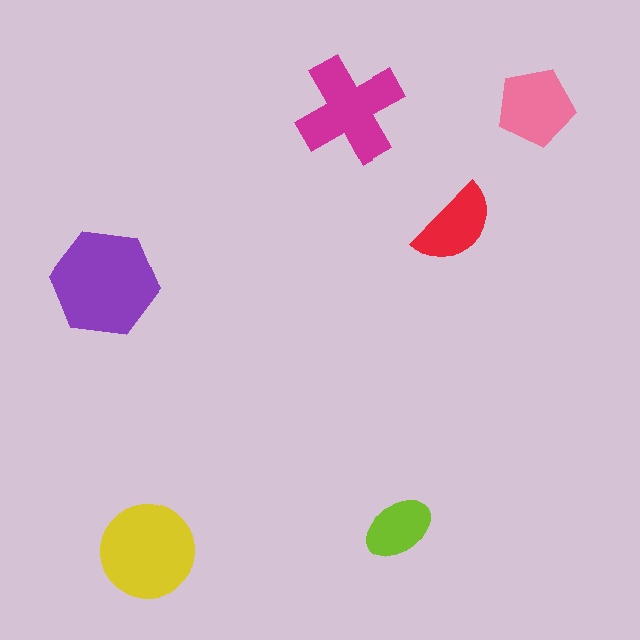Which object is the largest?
The purple hexagon.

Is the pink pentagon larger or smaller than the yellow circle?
Smaller.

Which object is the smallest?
The lime ellipse.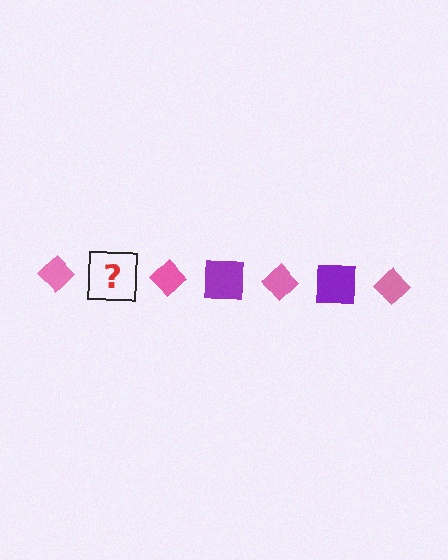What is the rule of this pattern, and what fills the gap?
The rule is that the pattern alternates between pink diamond and purple square. The gap should be filled with a purple square.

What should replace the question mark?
The question mark should be replaced with a purple square.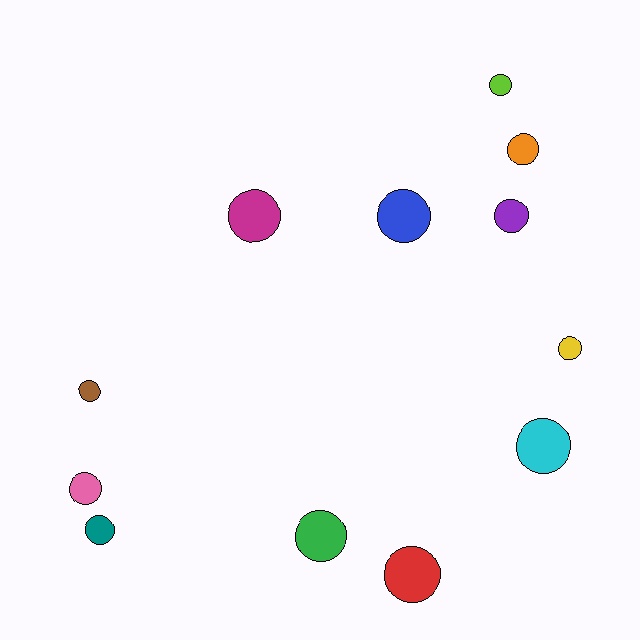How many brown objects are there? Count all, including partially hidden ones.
There is 1 brown object.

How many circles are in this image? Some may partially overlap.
There are 12 circles.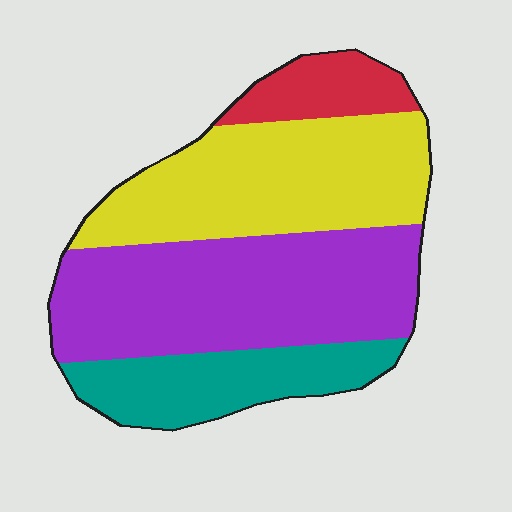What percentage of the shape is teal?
Teal covers around 20% of the shape.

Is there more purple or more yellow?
Purple.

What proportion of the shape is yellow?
Yellow takes up about one third (1/3) of the shape.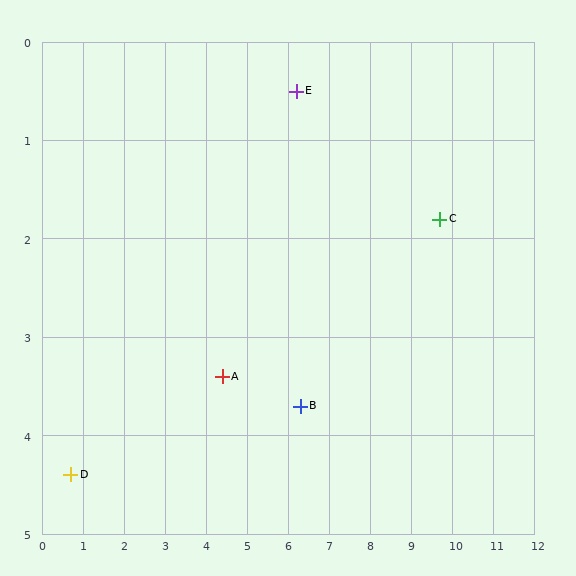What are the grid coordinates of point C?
Point C is at approximately (9.7, 1.8).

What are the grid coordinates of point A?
Point A is at approximately (4.4, 3.4).